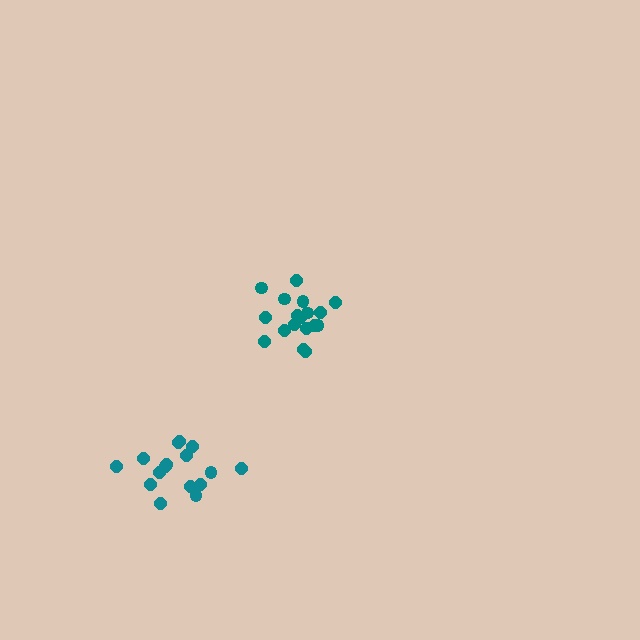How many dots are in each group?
Group 1: 16 dots, Group 2: 18 dots (34 total).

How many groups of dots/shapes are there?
There are 2 groups.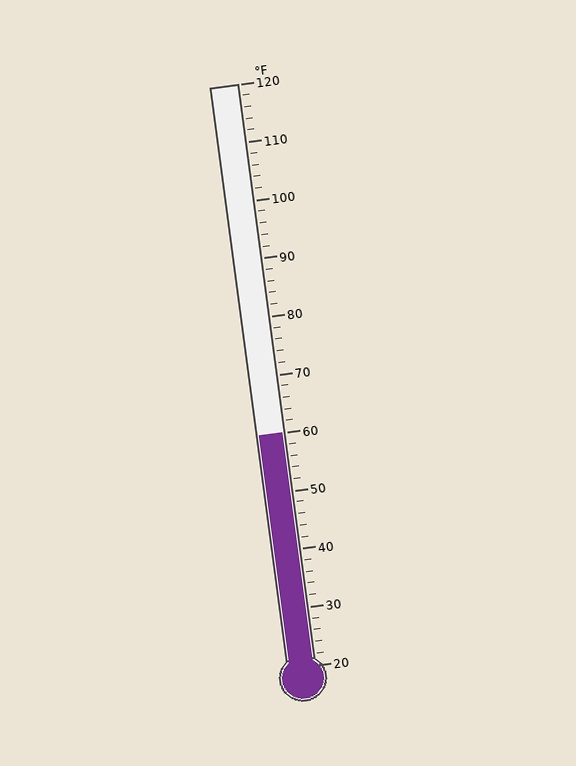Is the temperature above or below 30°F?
The temperature is above 30°F.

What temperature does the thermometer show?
The thermometer shows approximately 60°F.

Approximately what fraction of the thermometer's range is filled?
The thermometer is filled to approximately 40% of its range.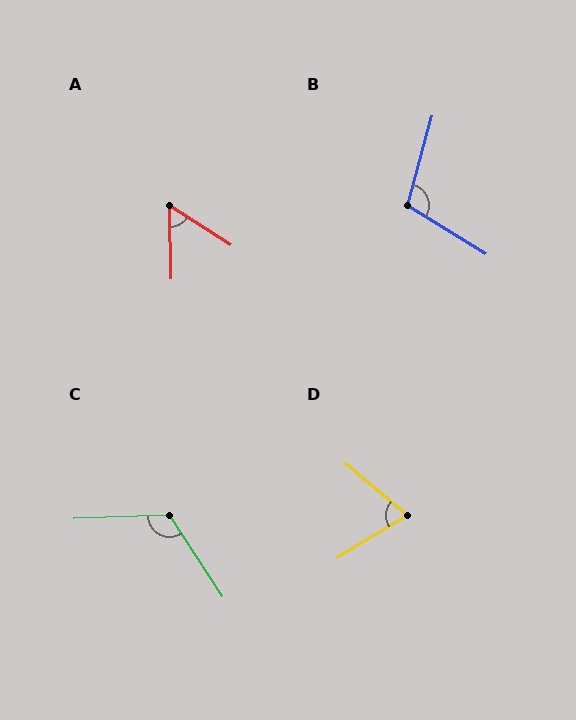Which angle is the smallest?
A, at approximately 56 degrees.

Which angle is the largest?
C, at approximately 121 degrees.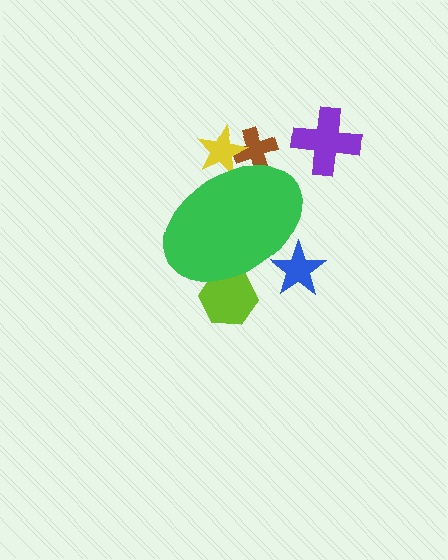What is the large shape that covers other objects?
A green ellipse.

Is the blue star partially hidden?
Yes, the blue star is partially hidden behind the green ellipse.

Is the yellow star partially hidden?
Yes, the yellow star is partially hidden behind the green ellipse.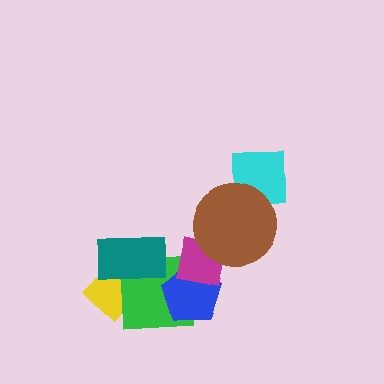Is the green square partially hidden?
Yes, it is partially covered by another shape.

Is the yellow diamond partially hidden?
Yes, it is partially covered by another shape.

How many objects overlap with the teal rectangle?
2 objects overlap with the teal rectangle.